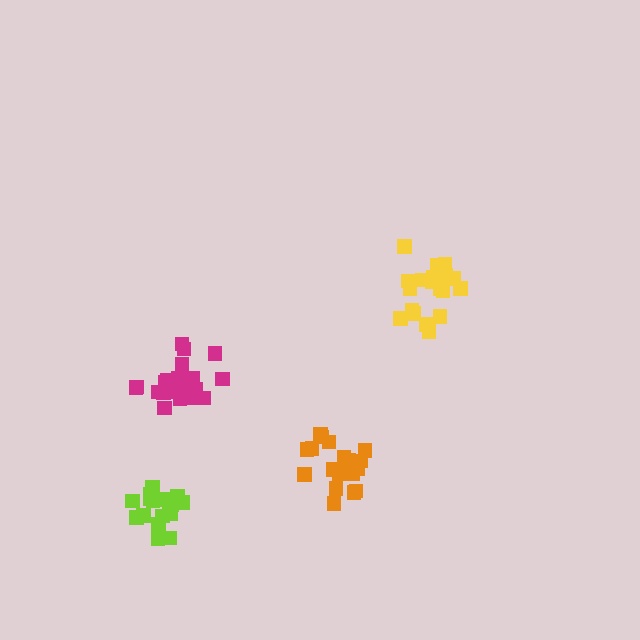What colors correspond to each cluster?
The clusters are colored: yellow, magenta, orange, lime.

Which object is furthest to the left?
The lime cluster is leftmost.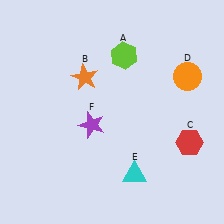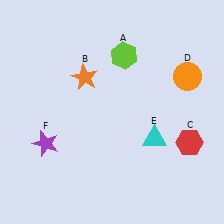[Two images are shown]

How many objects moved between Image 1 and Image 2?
2 objects moved between the two images.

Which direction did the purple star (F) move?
The purple star (F) moved left.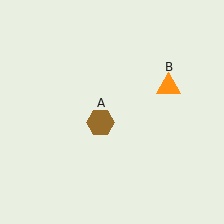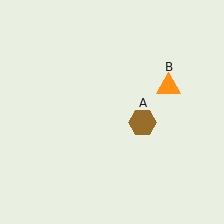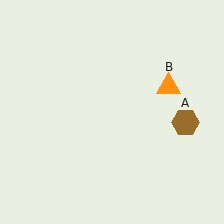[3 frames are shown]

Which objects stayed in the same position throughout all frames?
Orange triangle (object B) remained stationary.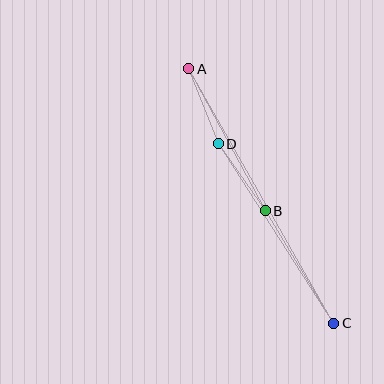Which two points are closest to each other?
Points A and D are closest to each other.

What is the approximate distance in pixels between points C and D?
The distance between C and D is approximately 214 pixels.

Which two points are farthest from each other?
Points A and C are farthest from each other.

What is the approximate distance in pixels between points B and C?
The distance between B and C is approximately 132 pixels.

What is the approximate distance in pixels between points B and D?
The distance between B and D is approximately 82 pixels.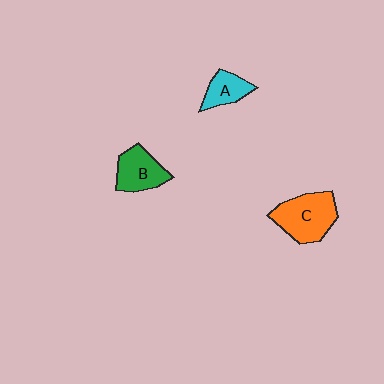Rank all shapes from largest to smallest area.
From largest to smallest: C (orange), B (green), A (cyan).